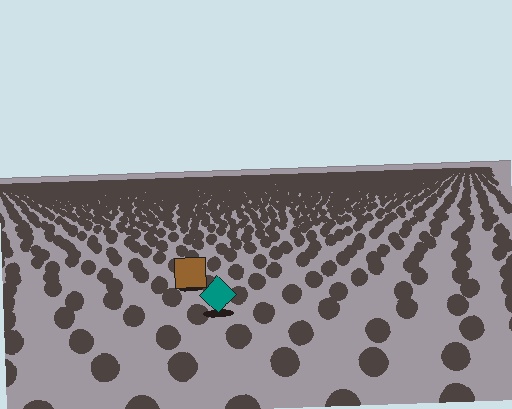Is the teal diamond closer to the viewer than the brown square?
Yes. The teal diamond is closer — you can tell from the texture gradient: the ground texture is coarser near it.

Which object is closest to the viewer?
The teal diamond is closest. The texture marks near it are larger and more spread out.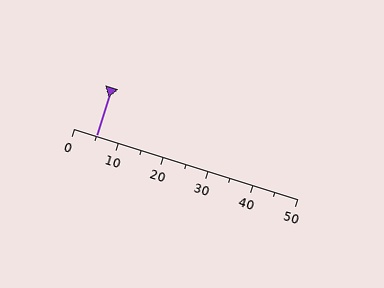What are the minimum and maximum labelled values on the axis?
The axis runs from 0 to 50.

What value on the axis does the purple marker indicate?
The marker indicates approximately 5.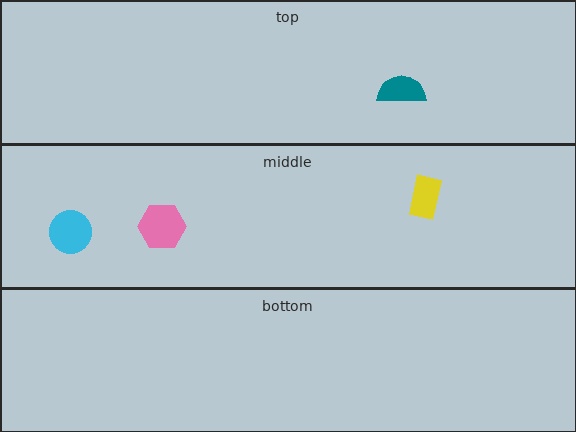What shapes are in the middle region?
The pink hexagon, the cyan circle, the yellow rectangle.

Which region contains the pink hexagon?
The middle region.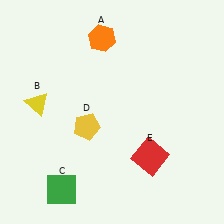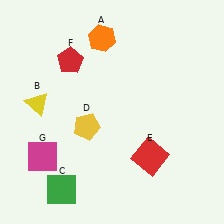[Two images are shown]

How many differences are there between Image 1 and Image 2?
There are 2 differences between the two images.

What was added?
A red pentagon (F), a magenta square (G) were added in Image 2.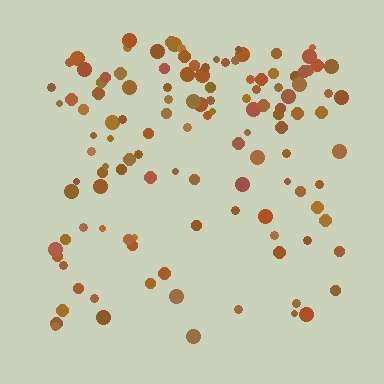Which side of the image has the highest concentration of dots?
The top.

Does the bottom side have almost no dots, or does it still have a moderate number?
Still a moderate number, just noticeably fewer than the top.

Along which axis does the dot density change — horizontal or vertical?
Vertical.